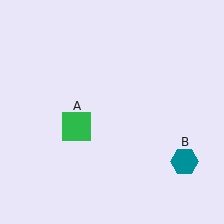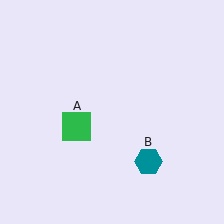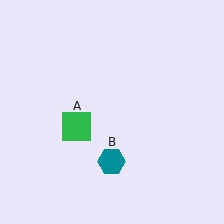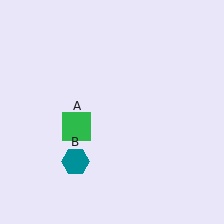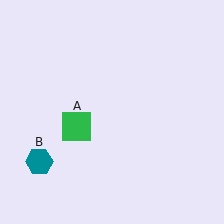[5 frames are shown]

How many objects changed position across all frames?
1 object changed position: teal hexagon (object B).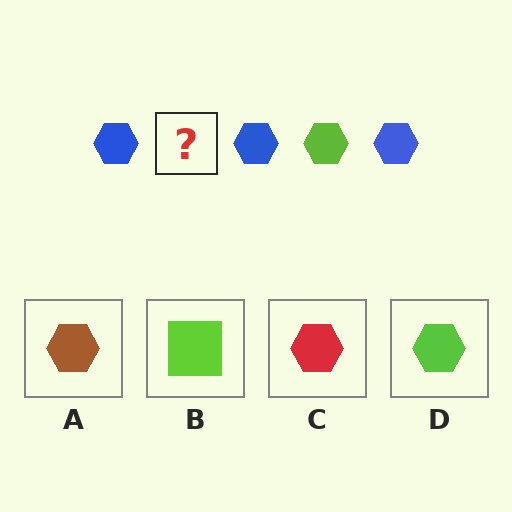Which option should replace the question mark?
Option D.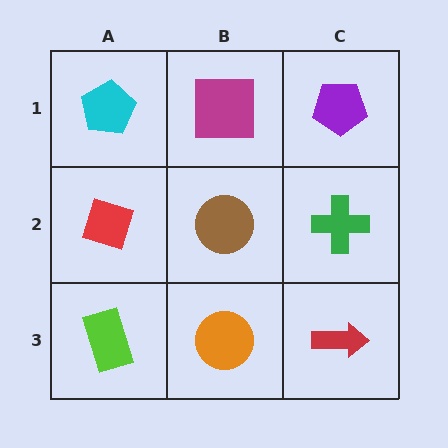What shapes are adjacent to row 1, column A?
A red diamond (row 2, column A), a magenta square (row 1, column B).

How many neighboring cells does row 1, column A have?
2.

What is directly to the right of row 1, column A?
A magenta square.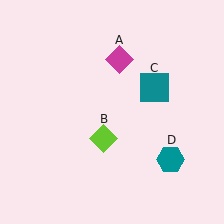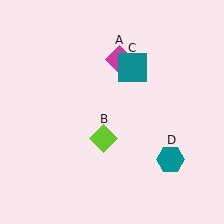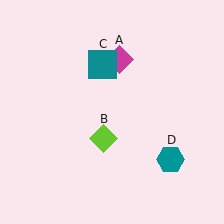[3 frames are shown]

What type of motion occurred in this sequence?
The teal square (object C) rotated counterclockwise around the center of the scene.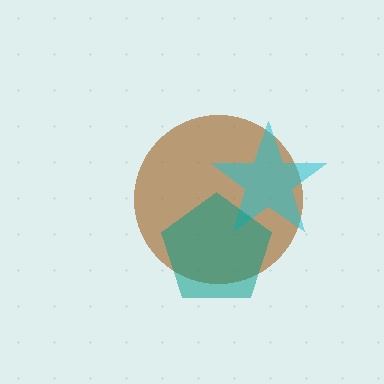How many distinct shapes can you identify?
There are 3 distinct shapes: a brown circle, a cyan star, a teal pentagon.